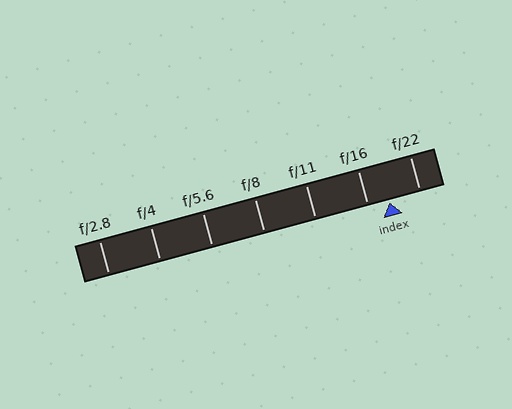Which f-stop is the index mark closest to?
The index mark is closest to f/16.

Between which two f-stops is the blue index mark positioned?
The index mark is between f/16 and f/22.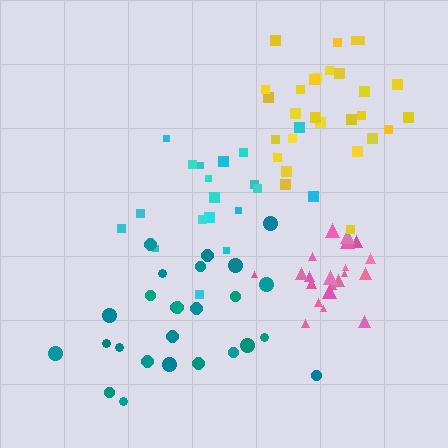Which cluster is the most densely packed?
Pink.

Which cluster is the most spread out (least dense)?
Teal.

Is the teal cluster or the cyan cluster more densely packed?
Cyan.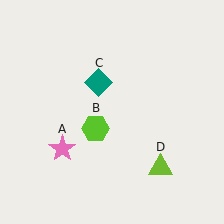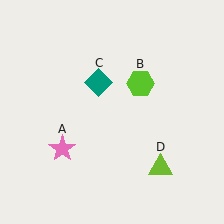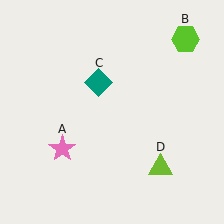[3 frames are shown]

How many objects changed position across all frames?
1 object changed position: lime hexagon (object B).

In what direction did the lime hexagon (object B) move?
The lime hexagon (object B) moved up and to the right.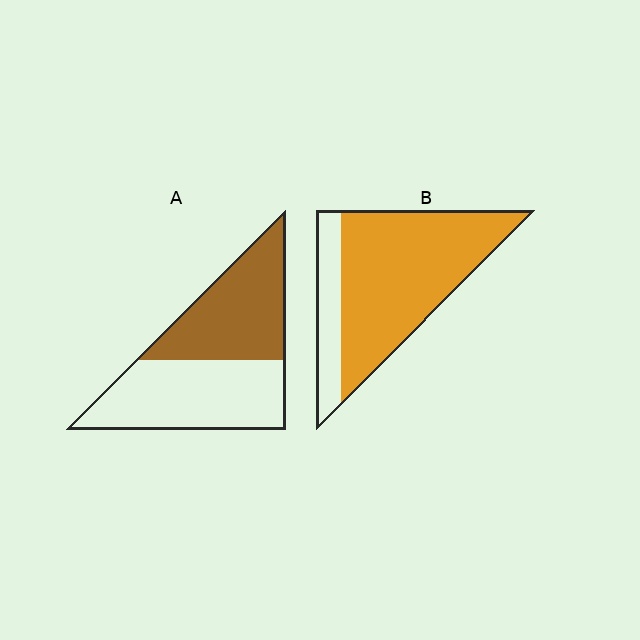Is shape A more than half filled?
Roughly half.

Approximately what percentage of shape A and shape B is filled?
A is approximately 45% and B is approximately 80%.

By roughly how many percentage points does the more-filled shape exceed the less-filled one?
By roughly 30 percentage points (B over A).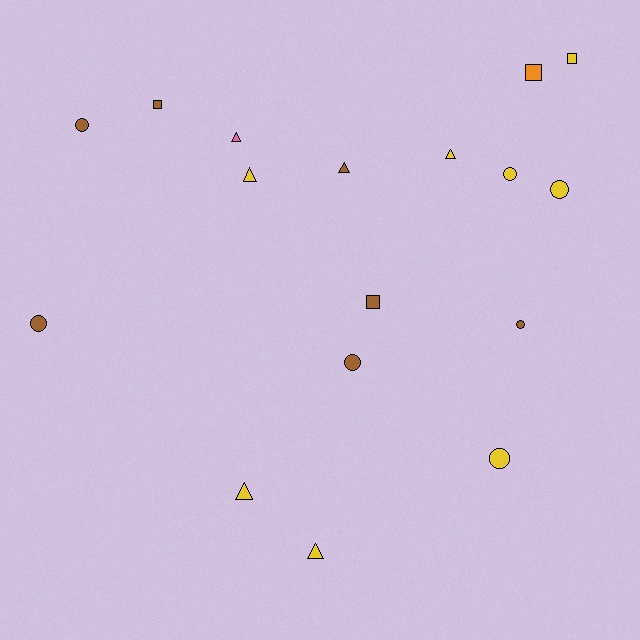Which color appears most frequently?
Yellow, with 8 objects.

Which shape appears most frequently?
Circle, with 7 objects.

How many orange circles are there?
There are no orange circles.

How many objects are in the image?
There are 17 objects.